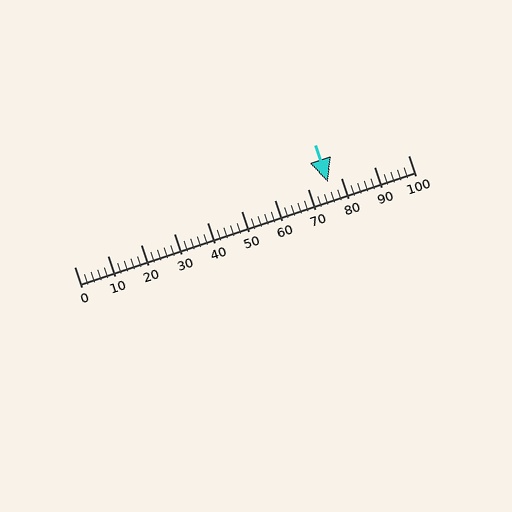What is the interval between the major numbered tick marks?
The major tick marks are spaced 10 units apart.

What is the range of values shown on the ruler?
The ruler shows values from 0 to 100.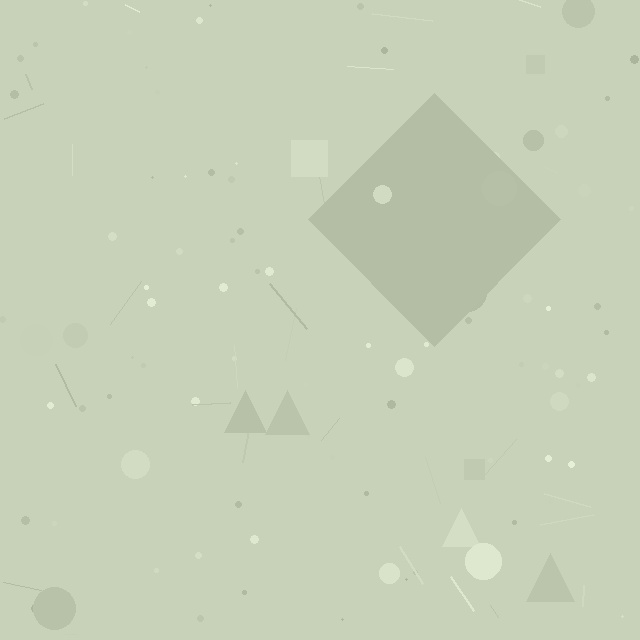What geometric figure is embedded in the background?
A diamond is embedded in the background.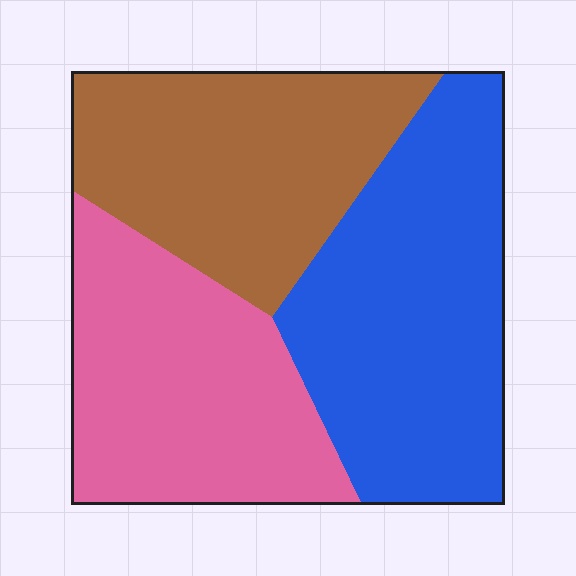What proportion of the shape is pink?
Pink takes up about one third (1/3) of the shape.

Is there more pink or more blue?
Blue.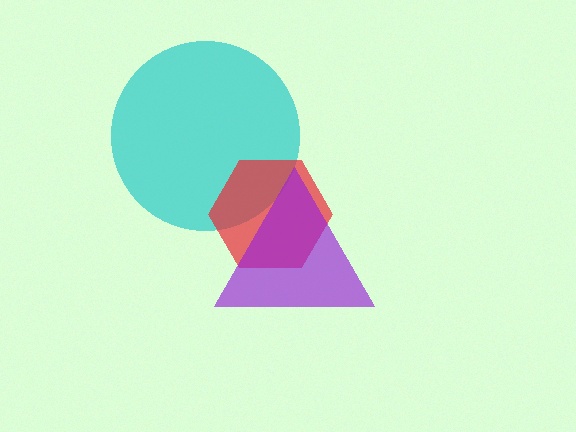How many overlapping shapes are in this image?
There are 3 overlapping shapes in the image.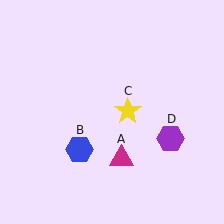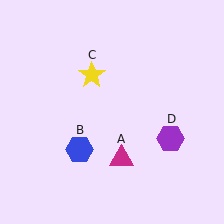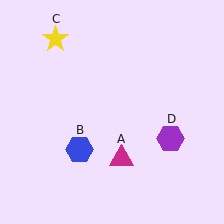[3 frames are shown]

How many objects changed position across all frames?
1 object changed position: yellow star (object C).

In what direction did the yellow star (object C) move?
The yellow star (object C) moved up and to the left.